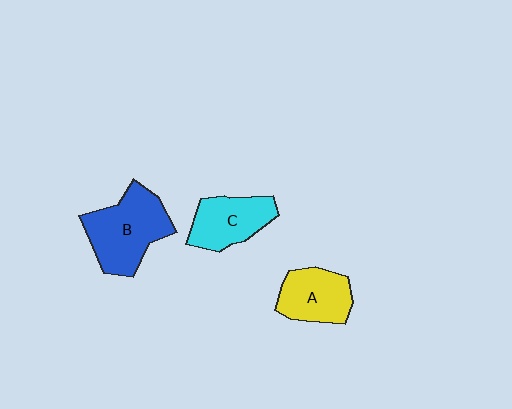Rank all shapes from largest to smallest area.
From largest to smallest: B (blue), C (cyan), A (yellow).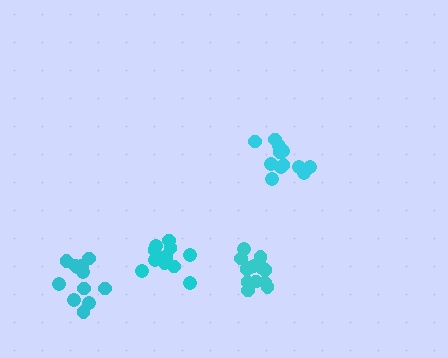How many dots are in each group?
Group 1: 12 dots, Group 2: 13 dots, Group 3: 12 dots, Group 4: 15 dots (52 total).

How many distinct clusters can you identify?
There are 4 distinct clusters.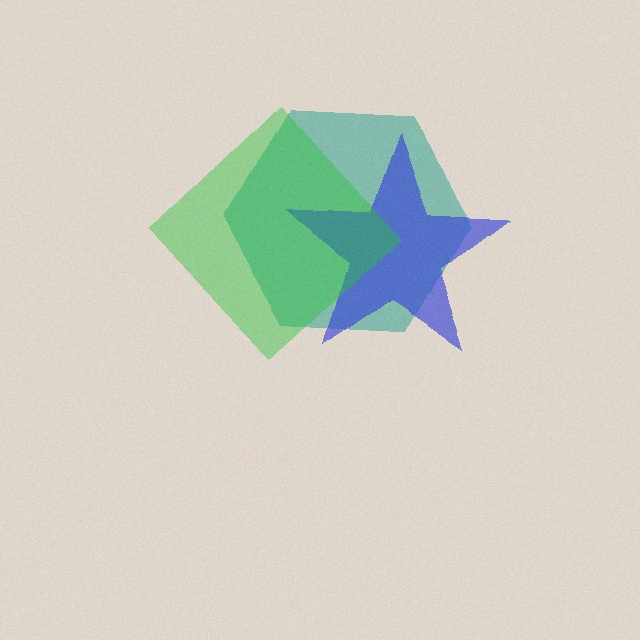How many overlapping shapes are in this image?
There are 3 overlapping shapes in the image.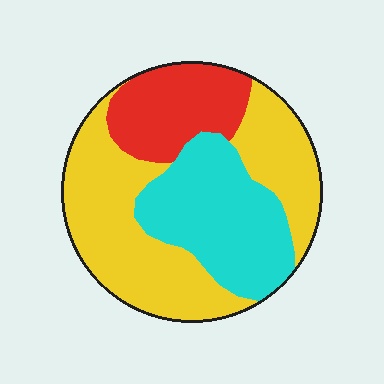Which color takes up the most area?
Yellow, at roughly 50%.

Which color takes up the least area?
Red, at roughly 20%.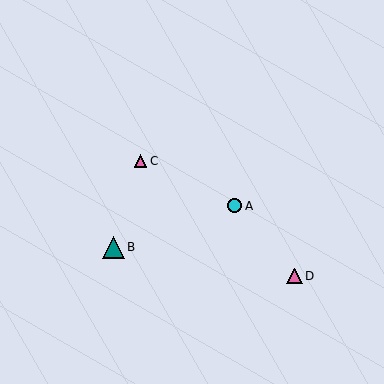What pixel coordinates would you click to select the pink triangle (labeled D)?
Click at (294, 276) to select the pink triangle D.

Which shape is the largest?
The teal triangle (labeled B) is the largest.